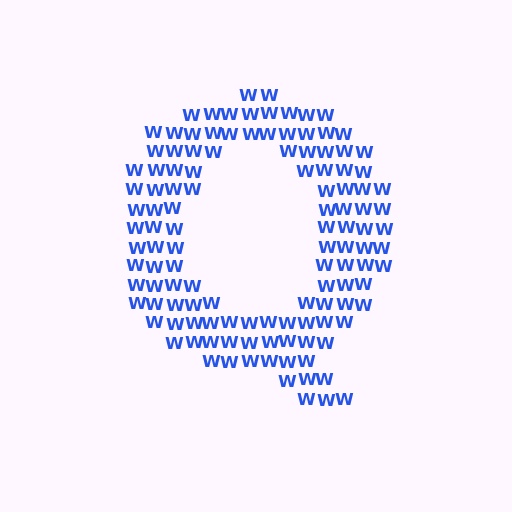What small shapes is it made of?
It is made of small letter W's.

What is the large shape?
The large shape is the letter Q.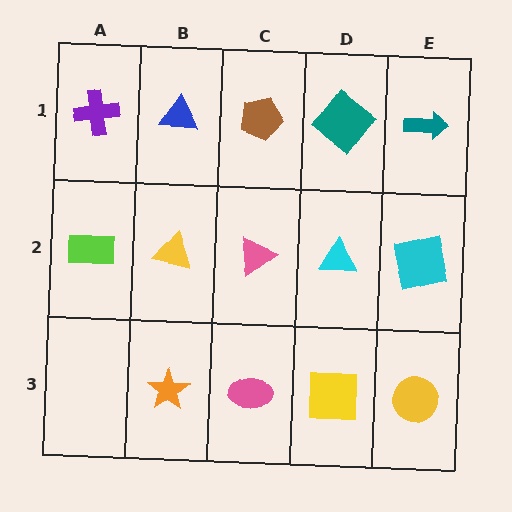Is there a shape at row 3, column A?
No, that cell is empty.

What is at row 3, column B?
An orange star.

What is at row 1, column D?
A teal diamond.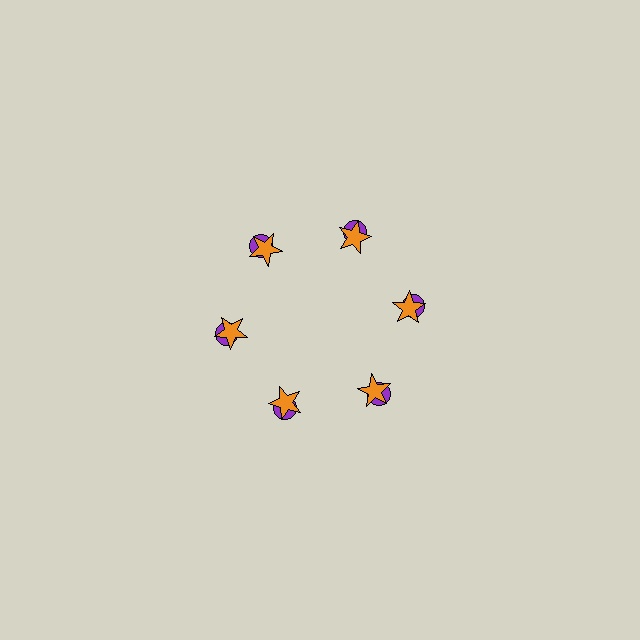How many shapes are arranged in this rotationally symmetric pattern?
There are 12 shapes, arranged in 6 groups of 2.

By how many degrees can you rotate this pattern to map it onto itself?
The pattern maps onto itself every 60 degrees of rotation.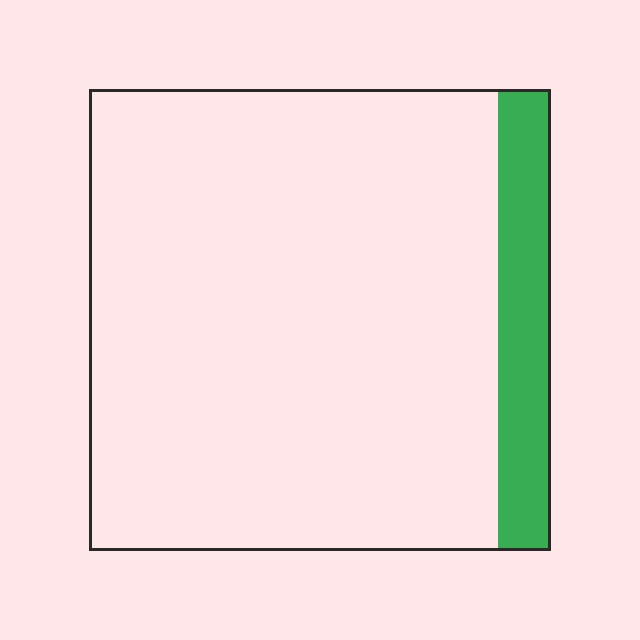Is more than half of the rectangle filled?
No.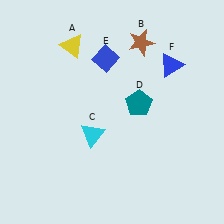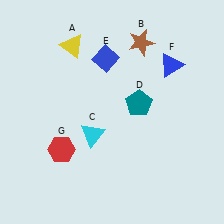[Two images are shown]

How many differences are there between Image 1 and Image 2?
There is 1 difference between the two images.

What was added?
A red hexagon (G) was added in Image 2.